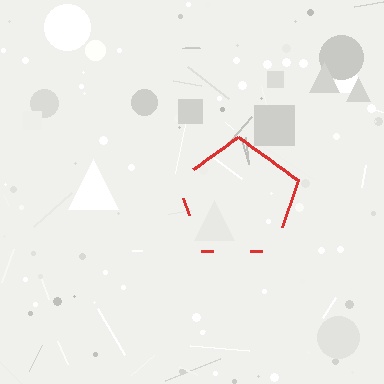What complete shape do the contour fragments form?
The contour fragments form a pentagon.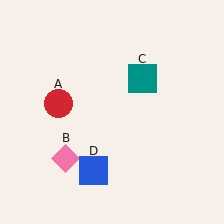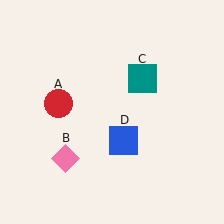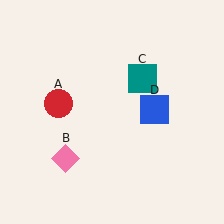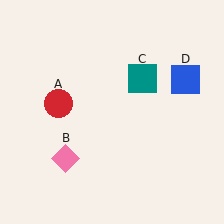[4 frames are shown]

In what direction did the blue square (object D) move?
The blue square (object D) moved up and to the right.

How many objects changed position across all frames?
1 object changed position: blue square (object D).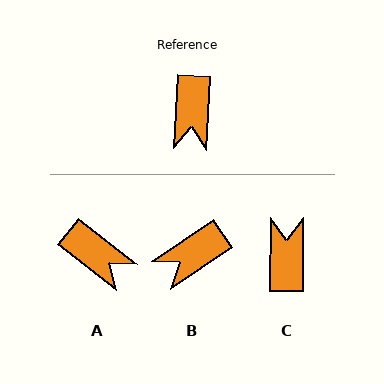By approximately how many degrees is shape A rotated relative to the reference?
Approximately 56 degrees counter-clockwise.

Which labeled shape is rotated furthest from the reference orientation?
C, about 177 degrees away.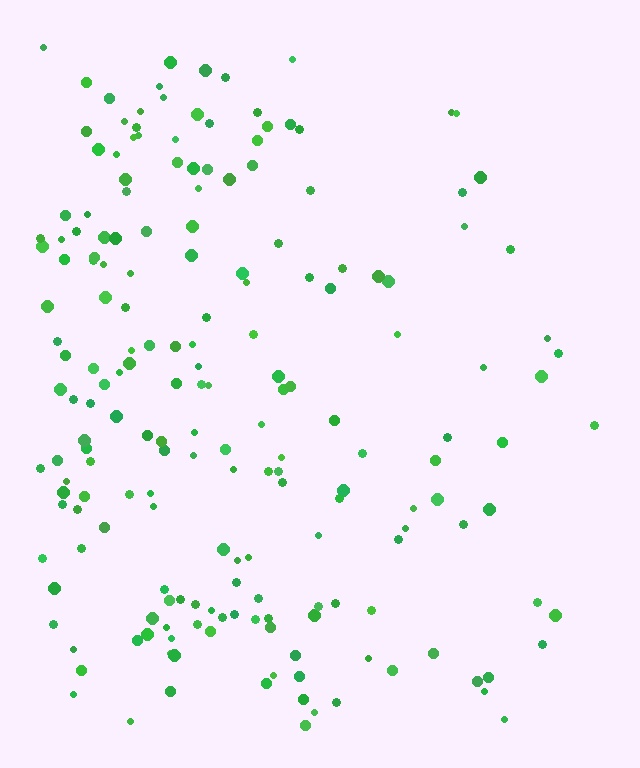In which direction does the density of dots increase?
From right to left, with the left side densest.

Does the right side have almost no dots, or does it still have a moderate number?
Still a moderate number, just noticeably fewer than the left.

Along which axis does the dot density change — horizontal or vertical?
Horizontal.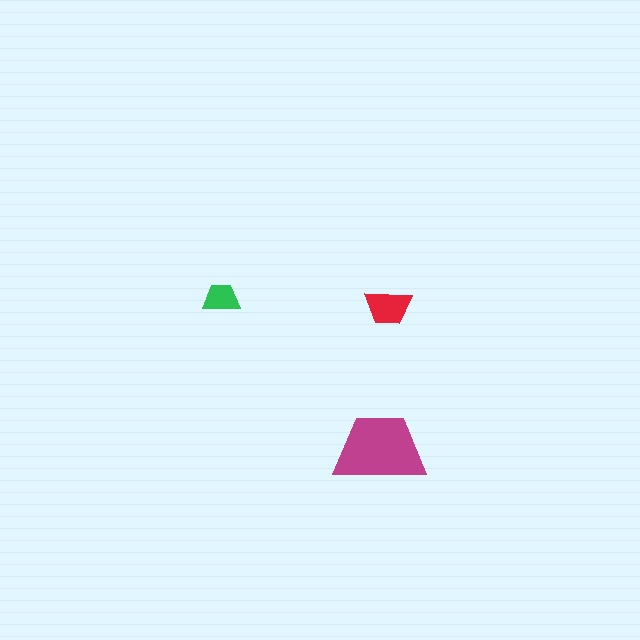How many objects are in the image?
There are 3 objects in the image.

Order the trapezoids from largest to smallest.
the magenta one, the red one, the green one.